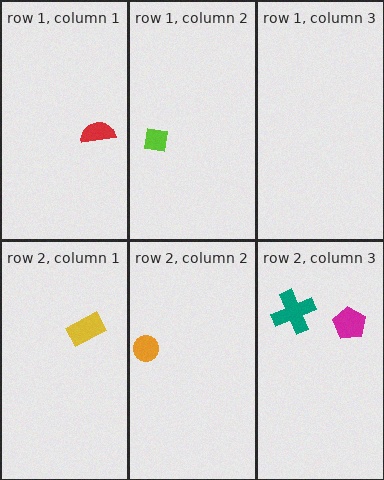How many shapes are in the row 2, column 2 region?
1.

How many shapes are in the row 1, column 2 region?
1.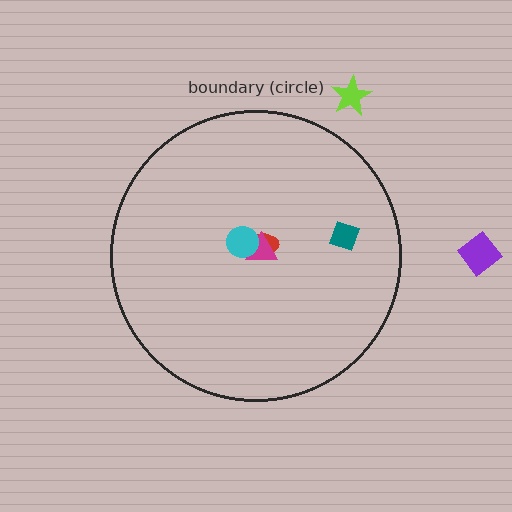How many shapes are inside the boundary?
4 inside, 2 outside.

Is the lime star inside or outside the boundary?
Outside.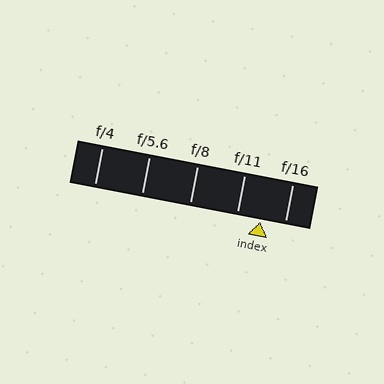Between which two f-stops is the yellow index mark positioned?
The index mark is between f/11 and f/16.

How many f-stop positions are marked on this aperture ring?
There are 5 f-stop positions marked.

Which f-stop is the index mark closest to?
The index mark is closest to f/11.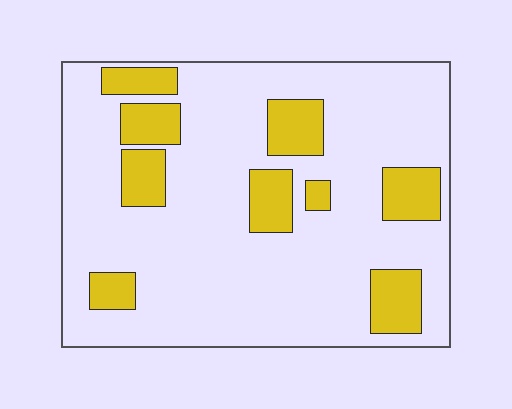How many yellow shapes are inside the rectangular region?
9.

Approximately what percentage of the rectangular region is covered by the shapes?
Approximately 20%.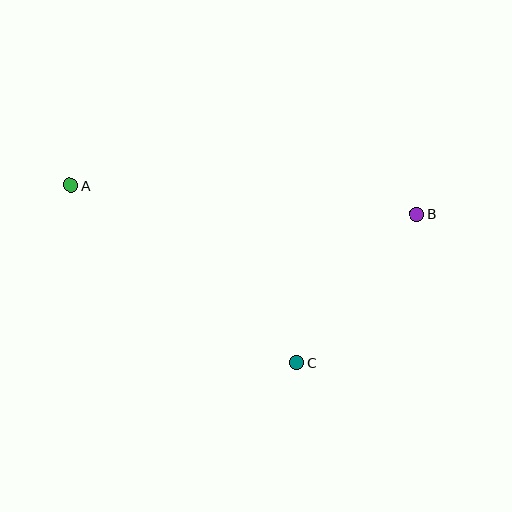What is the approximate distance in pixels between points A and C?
The distance between A and C is approximately 287 pixels.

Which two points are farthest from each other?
Points A and B are farthest from each other.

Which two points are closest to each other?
Points B and C are closest to each other.